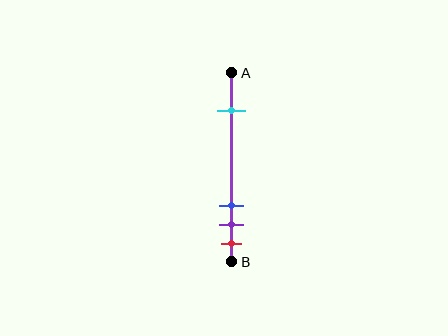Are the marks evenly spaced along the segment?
No, the marks are not evenly spaced.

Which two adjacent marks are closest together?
The purple and red marks are the closest adjacent pair.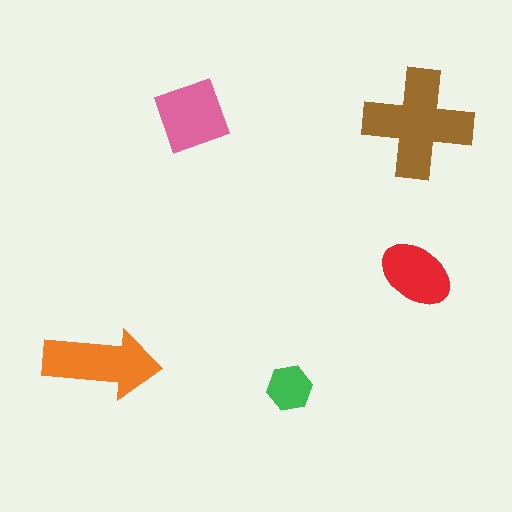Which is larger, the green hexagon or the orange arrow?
The orange arrow.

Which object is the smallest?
The green hexagon.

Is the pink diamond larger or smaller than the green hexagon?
Larger.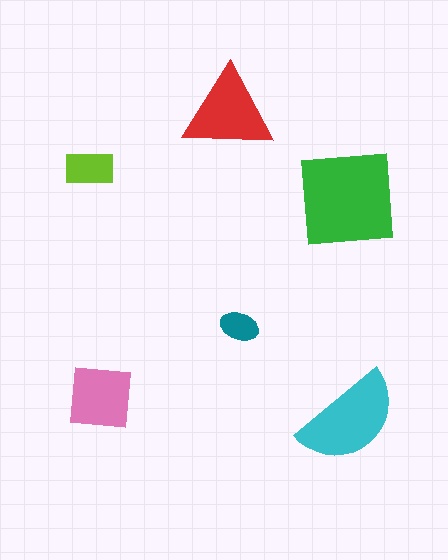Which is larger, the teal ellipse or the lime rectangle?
The lime rectangle.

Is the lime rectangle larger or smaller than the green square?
Smaller.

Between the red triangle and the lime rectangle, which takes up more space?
The red triangle.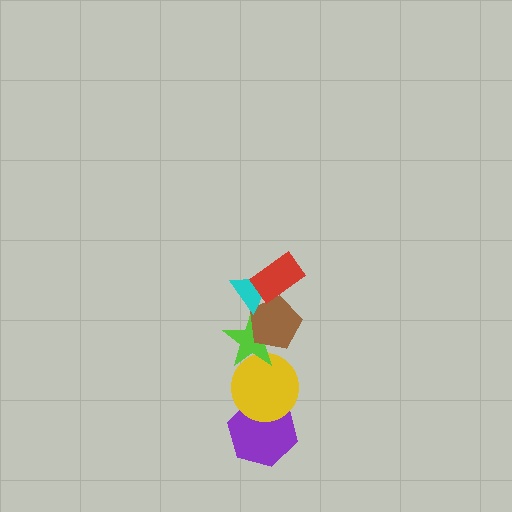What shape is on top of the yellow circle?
The lime star is on top of the yellow circle.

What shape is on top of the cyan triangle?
The red rectangle is on top of the cyan triangle.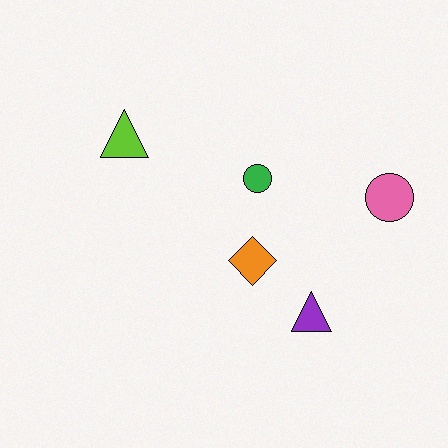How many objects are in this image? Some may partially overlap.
There are 5 objects.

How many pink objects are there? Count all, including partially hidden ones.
There is 1 pink object.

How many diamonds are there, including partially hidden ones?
There is 1 diamond.